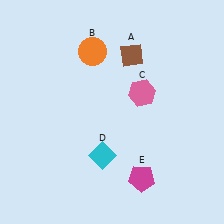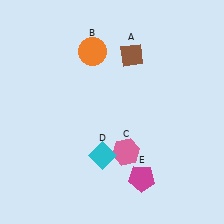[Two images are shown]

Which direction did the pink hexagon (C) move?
The pink hexagon (C) moved down.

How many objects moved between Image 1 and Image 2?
1 object moved between the two images.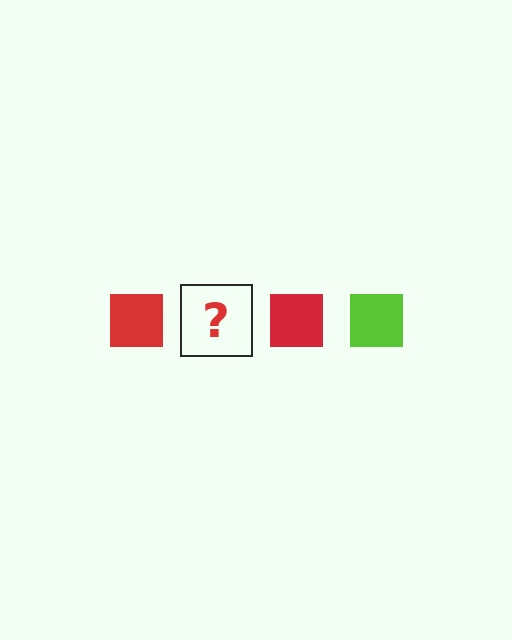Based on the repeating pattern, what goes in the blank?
The blank should be a lime square.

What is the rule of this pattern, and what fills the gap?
The rule is that the pattern cycles through red, lime squares. The gap should be filled with a lime square.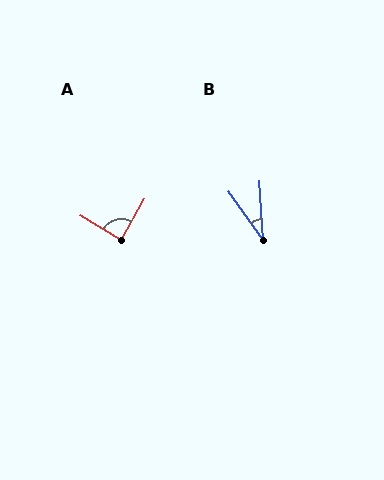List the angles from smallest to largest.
B (32°), A (88°).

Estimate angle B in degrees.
Approximately 32 degrees.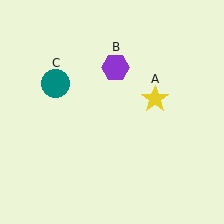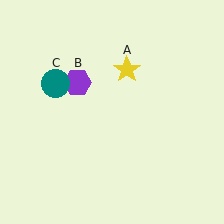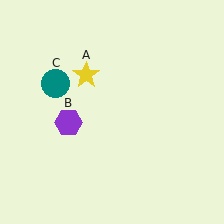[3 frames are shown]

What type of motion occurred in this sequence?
The yellow star (object A), purple hexagon (object B) rotated counterclockwise around the center of the scene.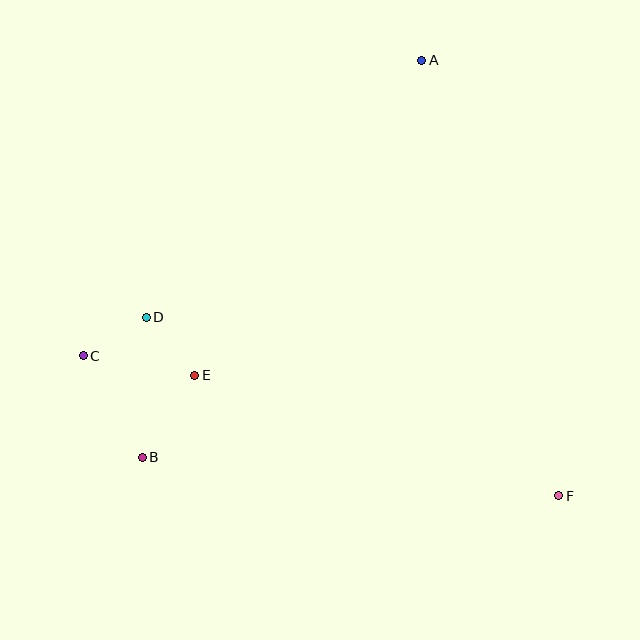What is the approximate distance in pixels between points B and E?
The distance between B and E is approximately 97 pixels.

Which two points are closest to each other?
Points C and D are closest to each other.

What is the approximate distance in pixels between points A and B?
The distance between A and B is approximately 486 pixels.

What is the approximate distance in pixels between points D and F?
The distance between D and F is approximately 449 pixels.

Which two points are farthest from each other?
Points C and F are farthest from each other.